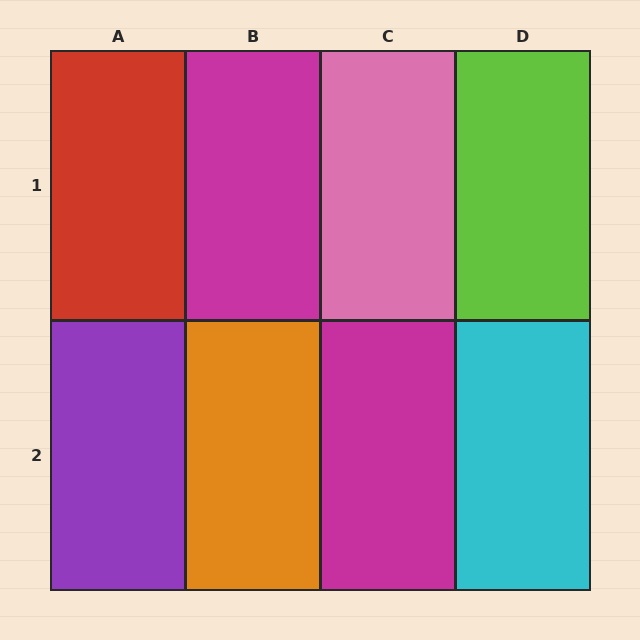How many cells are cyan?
1 cell is cyan.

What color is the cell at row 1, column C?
Pink.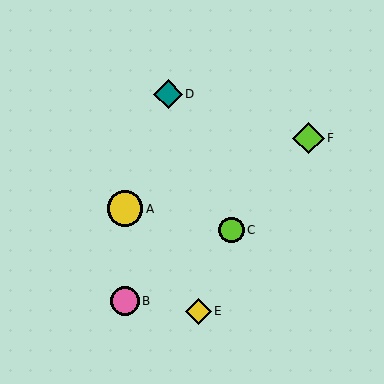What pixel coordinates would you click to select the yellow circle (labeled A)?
Click at (125, 209) to select the yellow circle A.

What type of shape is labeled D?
Shape D is a teal diamond.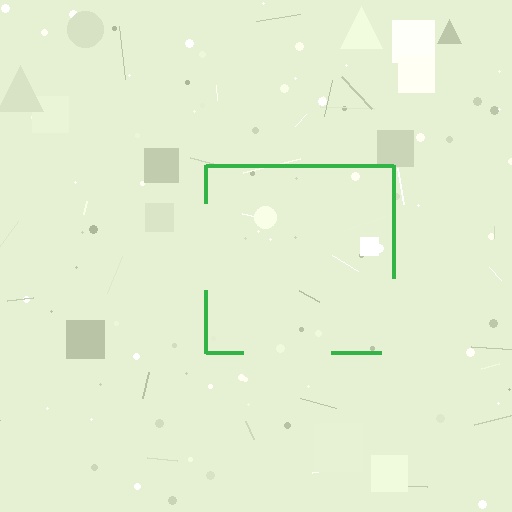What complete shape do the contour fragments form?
The contour fragments form a square.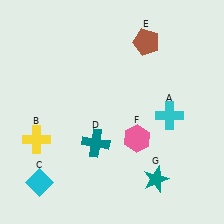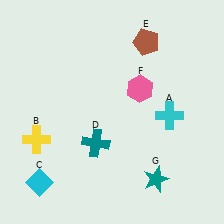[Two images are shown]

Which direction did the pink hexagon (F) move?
The pink hexagon (F) moved up.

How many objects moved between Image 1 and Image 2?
1 object moved between the two images.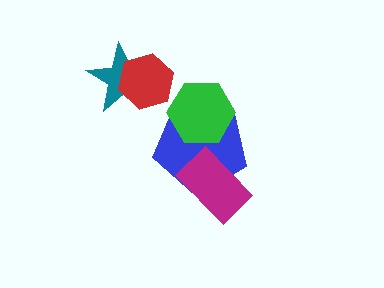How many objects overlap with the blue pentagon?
2 objects overlap with the blue pentagon.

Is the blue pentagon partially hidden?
Yes, it is partially covered by another shape.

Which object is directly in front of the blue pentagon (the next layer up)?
The green hexagon is directly in front of the blue pentagon.